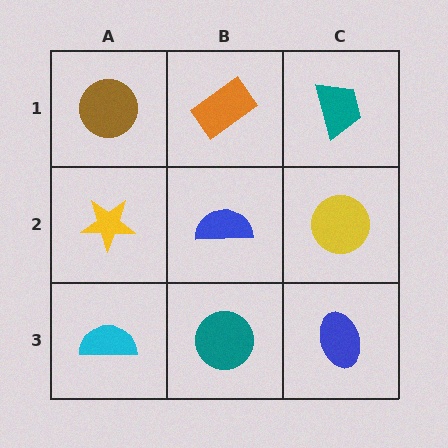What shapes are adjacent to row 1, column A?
A yellow star (row 2, column A), an orange rectangle (row 1, column B).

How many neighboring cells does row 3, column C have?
2.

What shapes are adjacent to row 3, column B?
A blue semicircle (row 2, column B), a cyan semicircle (row 3, column A), a blue ellipse (row 3, column C).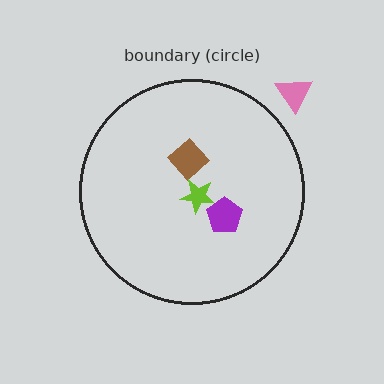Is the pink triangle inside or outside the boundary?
Outside.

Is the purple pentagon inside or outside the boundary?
Inside.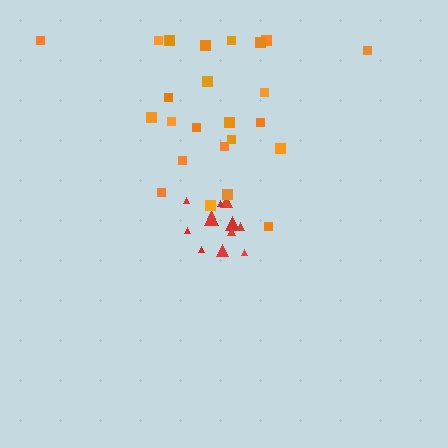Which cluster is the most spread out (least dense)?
Orange.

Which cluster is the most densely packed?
Red.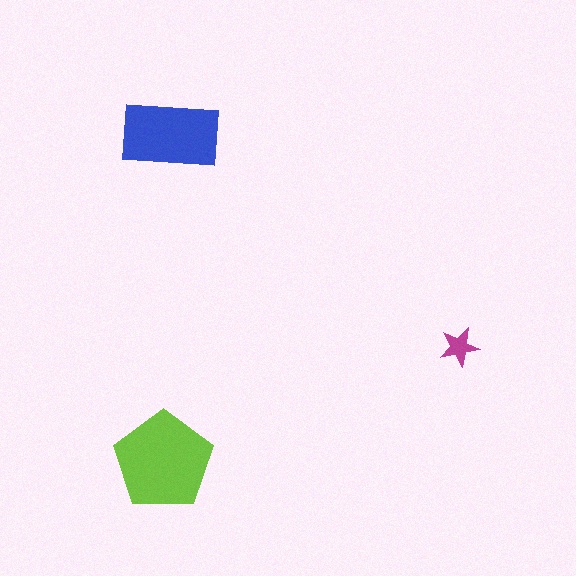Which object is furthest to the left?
The lime pentagon is leftmost.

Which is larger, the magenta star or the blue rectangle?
The blue rectangle.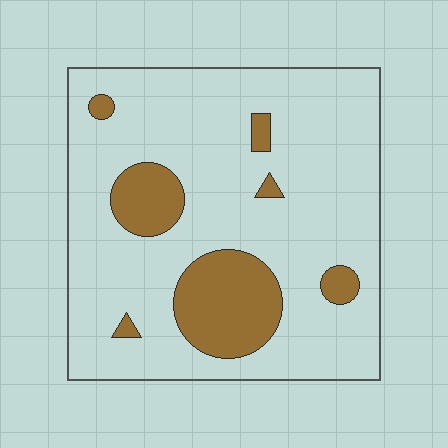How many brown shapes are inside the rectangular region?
7.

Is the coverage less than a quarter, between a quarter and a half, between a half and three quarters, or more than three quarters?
Less than a quarter.